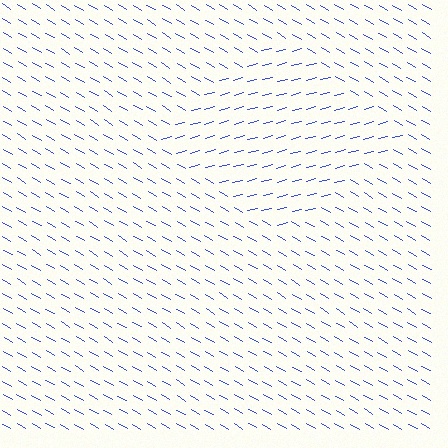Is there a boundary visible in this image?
Yes, there is a texture boundary formed by a change in line orientation.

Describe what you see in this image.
The image is filled with small blue line segments. A diamond region in the image has lines oriented differently from the surrounding lines, creating a visible texture boundary.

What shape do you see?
I see a diamond.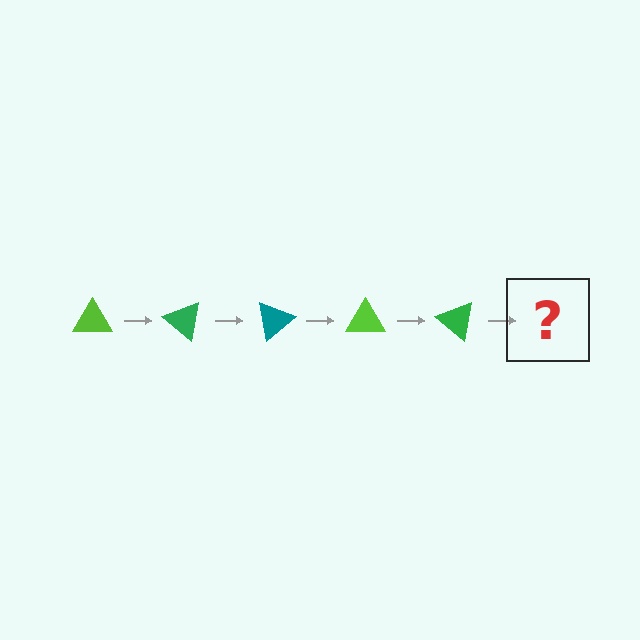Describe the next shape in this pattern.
It should be a teal triangle, rotated 200 degrees from the start.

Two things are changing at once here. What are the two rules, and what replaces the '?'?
The two rules are that it rotates 40 degrees each step and the color cycles through lime, green, and teal. The '?' should be a teal triangle, rotated 200 degrees from the start.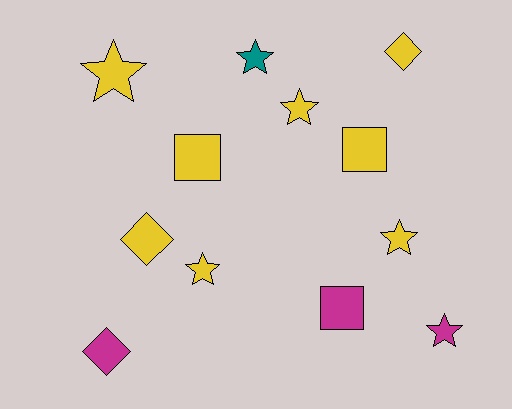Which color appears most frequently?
Yellow, with 8 objects.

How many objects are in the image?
There are 12 objects.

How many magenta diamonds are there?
There is 1 magenta diamond.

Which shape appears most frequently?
Star, with 6 objects.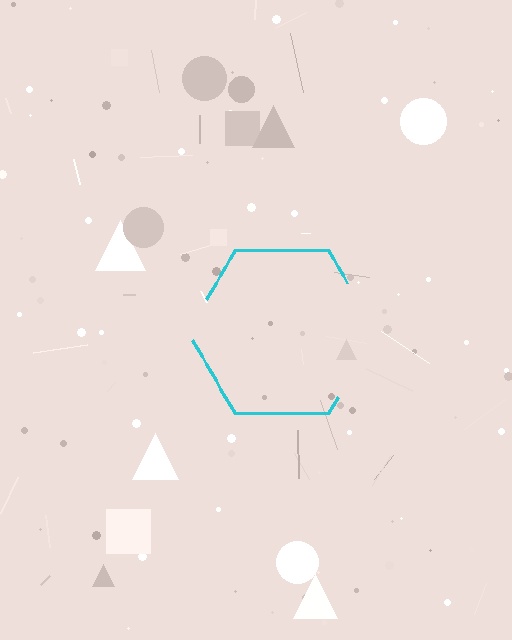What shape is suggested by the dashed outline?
The dashed outline suggests a hexagon.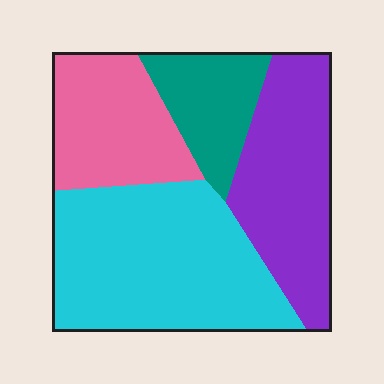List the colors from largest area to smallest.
From largest to smallest: cyan, purple, pink, teal.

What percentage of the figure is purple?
Purple covers roughly 25% of the figure.